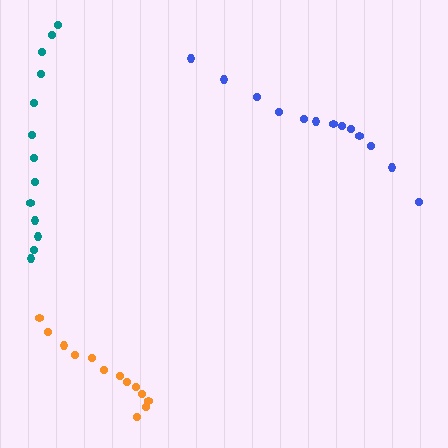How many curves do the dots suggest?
There are 3 distinct paths.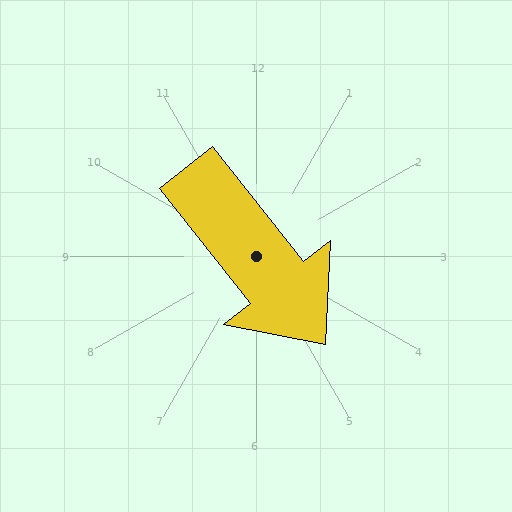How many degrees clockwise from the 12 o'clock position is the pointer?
Approximately 142 degrees.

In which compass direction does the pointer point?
Southeast.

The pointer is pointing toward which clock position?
Roughly 5 o'clock.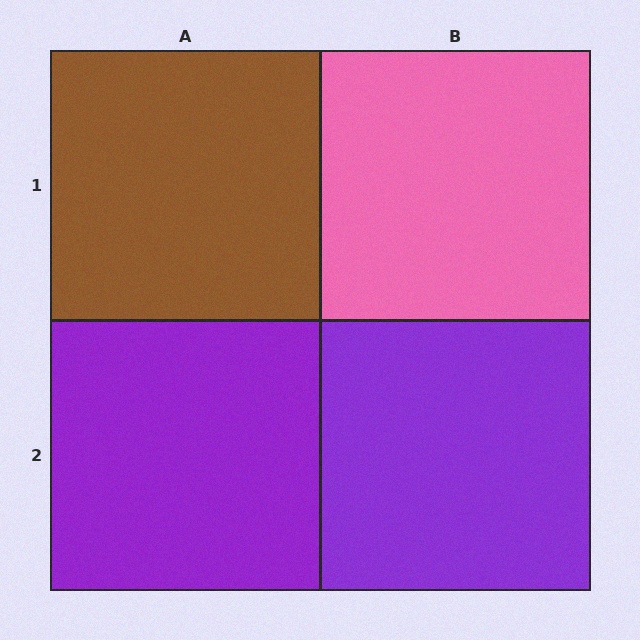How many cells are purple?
2 cells are purple.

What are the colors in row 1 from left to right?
Brown, pink.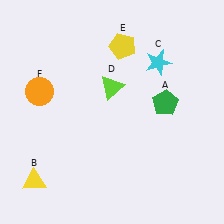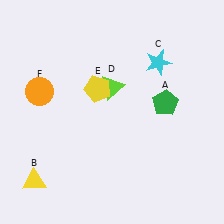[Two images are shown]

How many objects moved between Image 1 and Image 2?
1 object moved between the two images.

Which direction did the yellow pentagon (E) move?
The yellow pentagon (E) moved down.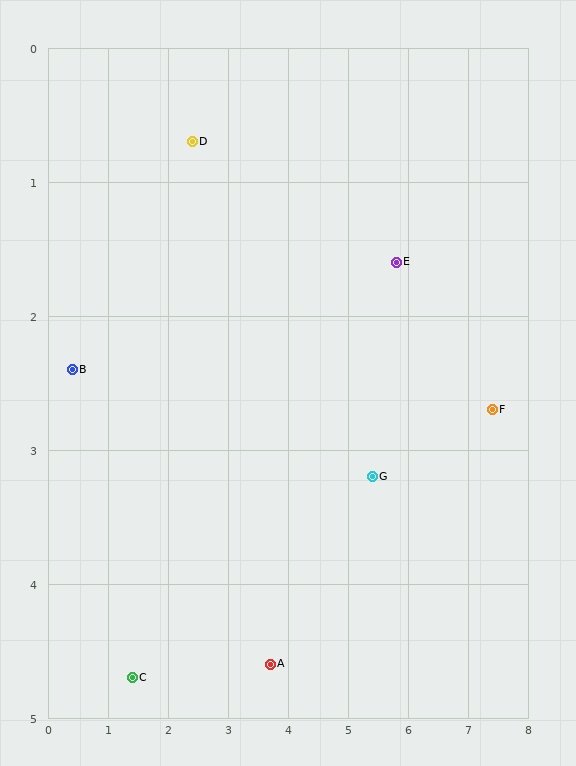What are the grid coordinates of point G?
Point G is at approximately (5.4, 3.2).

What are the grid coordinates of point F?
Point F is at approximately (7.4, 2.7).